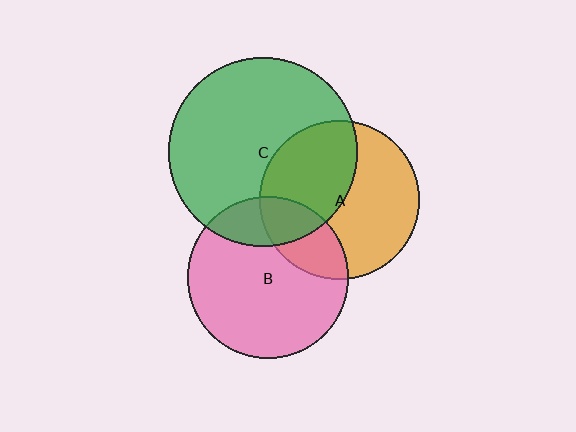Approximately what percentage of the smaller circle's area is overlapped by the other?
Approximately 25%.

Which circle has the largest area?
Circle C (green).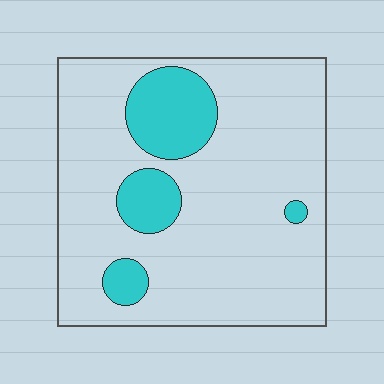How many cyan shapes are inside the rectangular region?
4.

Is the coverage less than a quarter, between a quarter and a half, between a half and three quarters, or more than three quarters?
Less than a quarter.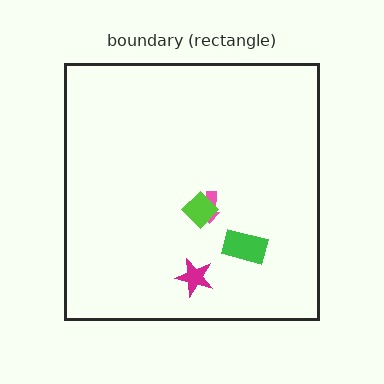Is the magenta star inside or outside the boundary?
Inside.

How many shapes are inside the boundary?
4 inside, 0 outside.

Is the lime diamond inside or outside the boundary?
Inside.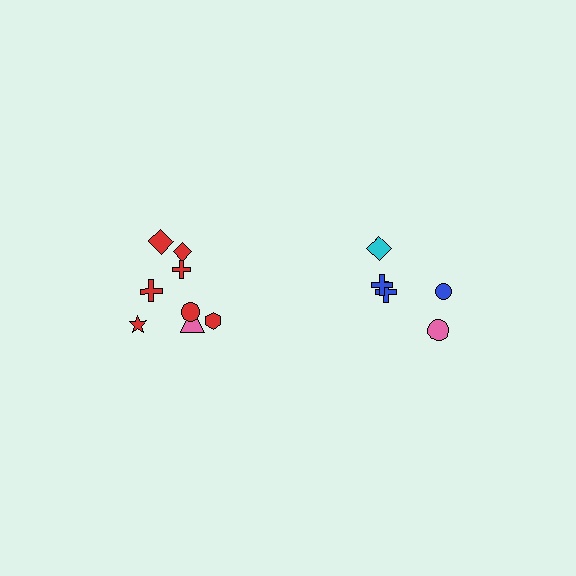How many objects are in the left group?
There are 8 objects.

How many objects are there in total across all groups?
There are 13 objects.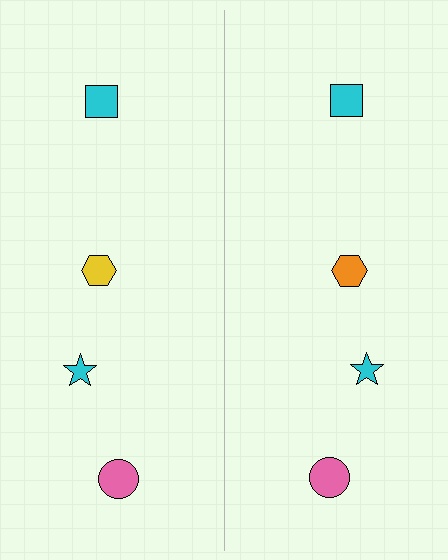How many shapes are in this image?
There are 8 shapes in this image.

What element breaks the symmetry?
The orange hexagon on the right side breaks the symmetry — its mirror counterpart is yellow.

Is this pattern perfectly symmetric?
No, the pattern is not perfectly symmetric. The orange hexagon on the right side breaks the symmetry — its mirror counterpart is yellow.